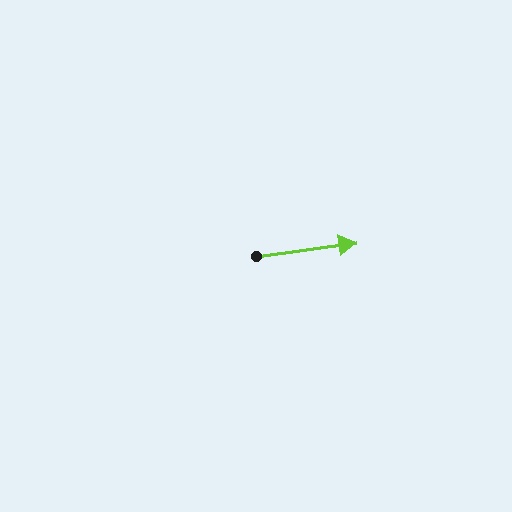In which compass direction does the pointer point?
East.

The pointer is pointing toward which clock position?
Roughly 3 o'clock.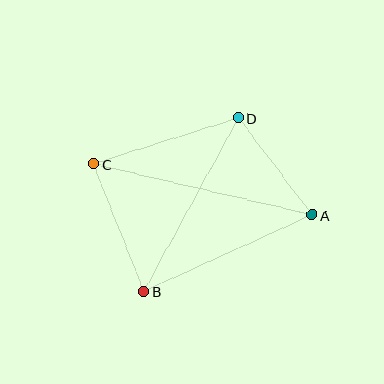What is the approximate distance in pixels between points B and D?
The distance between B and D is approximately 198 pixels.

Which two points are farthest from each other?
Points A and C are farthest from each other.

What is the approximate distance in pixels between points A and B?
The distance between A and B is approximately 185 pixels.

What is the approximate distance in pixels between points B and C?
The distance between B and C is approximately 137 pixels.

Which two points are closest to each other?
Points A and D are closest to each other.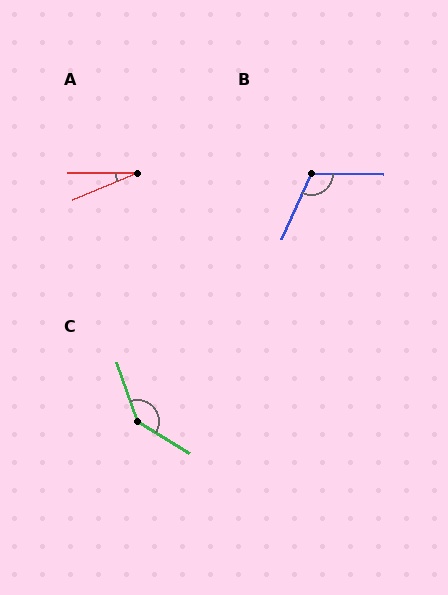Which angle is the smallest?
A, at approximately 23 degrees.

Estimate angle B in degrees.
Approximately 114 degrees.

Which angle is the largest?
C, at approximately 141 degrees.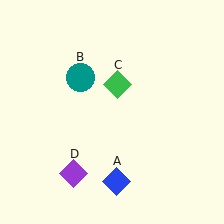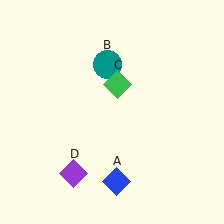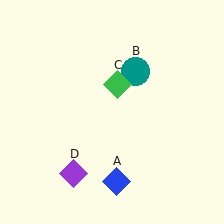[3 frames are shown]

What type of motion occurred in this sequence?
The teal circle (object B) rotated clockwise around the center of the scene.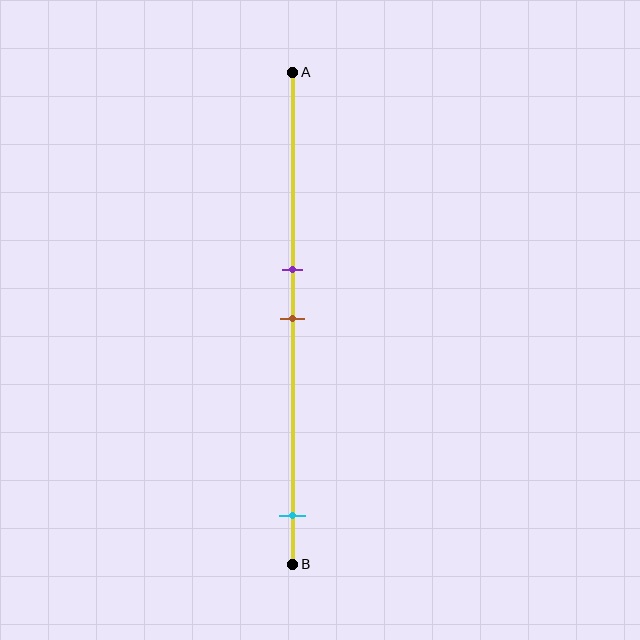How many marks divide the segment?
There are 3 marks dividing the segment.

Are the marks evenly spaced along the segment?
No, the marks are not evenly spaced.